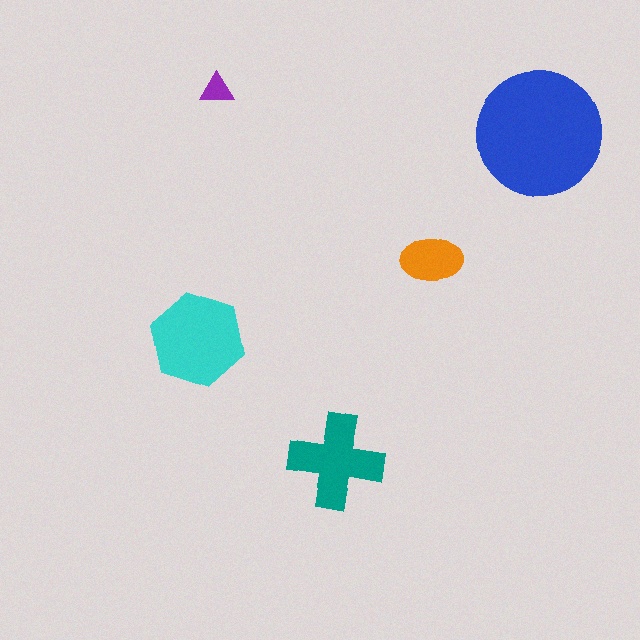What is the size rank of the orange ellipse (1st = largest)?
4th.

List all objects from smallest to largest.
The purple triangle, the orange ellipse, the teal cross, the cyan hexagon, the blue circle.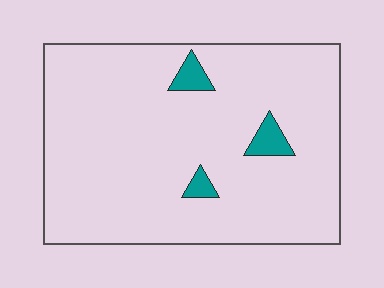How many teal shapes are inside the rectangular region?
3.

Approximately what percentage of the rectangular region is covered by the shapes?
Approximately 5%.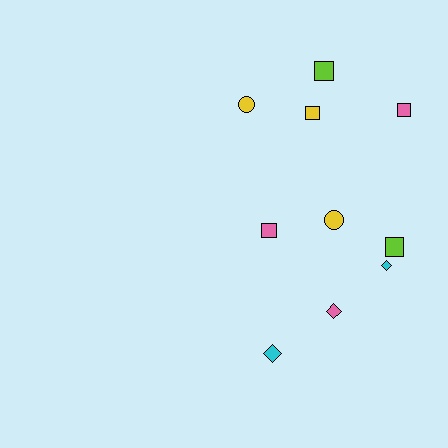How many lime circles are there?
There are no lime circles.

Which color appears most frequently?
Yellow, with 3 objects.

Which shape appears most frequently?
Square, with 5 objects.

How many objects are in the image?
There are 10 objects.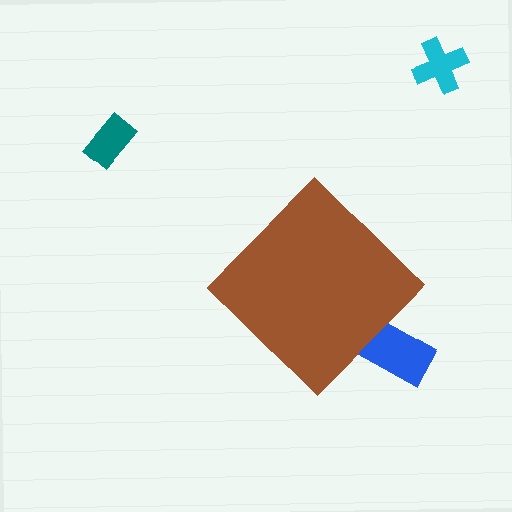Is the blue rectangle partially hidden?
Yes, the blue rectangle is partially hidden behind the brown diamond.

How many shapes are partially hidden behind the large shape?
1 shape is partially hidden.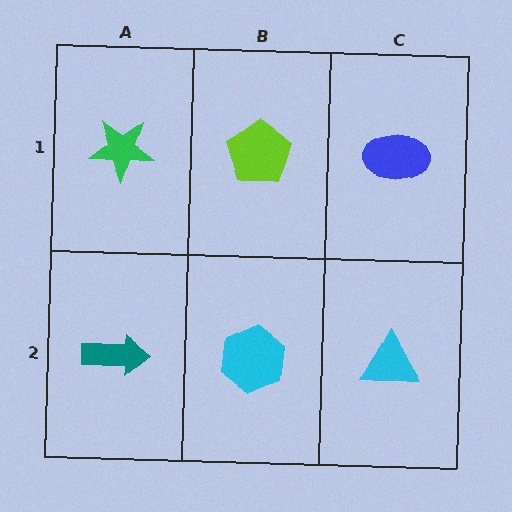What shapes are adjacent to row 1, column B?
A cyan hexagon (row 2, column B), a green star (row 1, column A), a blue ellipse (row 1, column C).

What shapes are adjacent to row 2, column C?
A blue ellipse (row 1, column C), a cyan hexagon (row 2, column B).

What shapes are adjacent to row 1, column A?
A teal arrow (row 2, column A), a lime pentagon (row 1, column B).